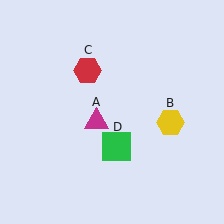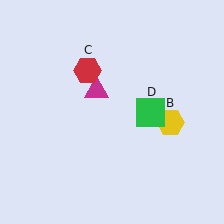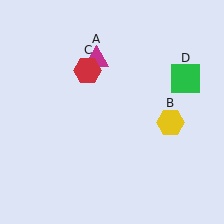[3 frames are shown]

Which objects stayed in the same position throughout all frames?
Yellow hexagon (object B) and red hexagon (object C) remained stationary.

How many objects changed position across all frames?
2 objects changed position: magenta triangle (object A), green square (object D).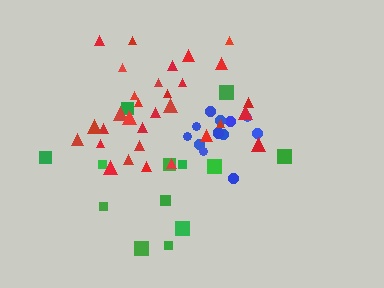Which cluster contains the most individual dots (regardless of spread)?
Red (31).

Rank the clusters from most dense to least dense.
blue, red, green.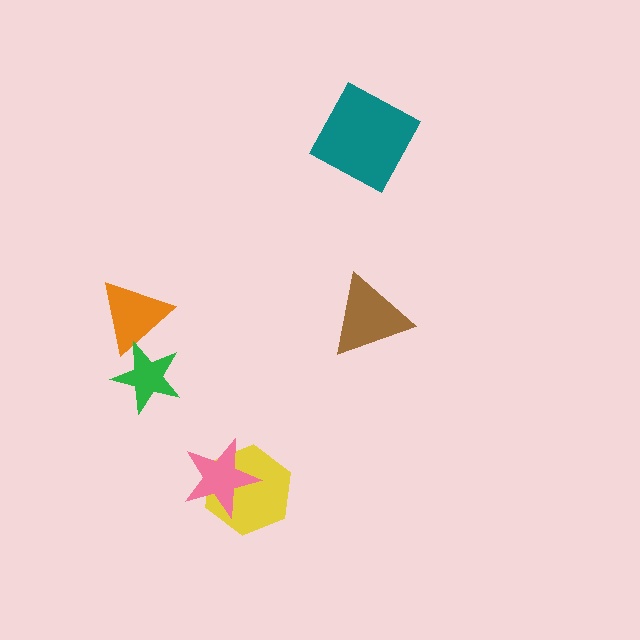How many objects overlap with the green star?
1 object overlaps with the green star.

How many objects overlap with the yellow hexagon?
1 object overlaps with the yellow hexagon.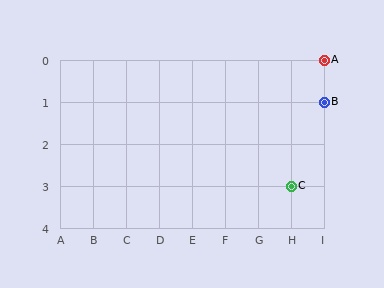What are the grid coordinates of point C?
Point C is at grid coordinates (H, 3).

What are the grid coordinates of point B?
Point B is at grid coordinates (I, 1).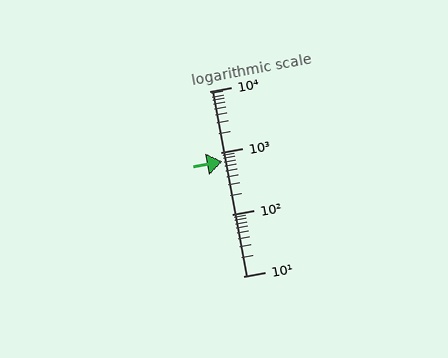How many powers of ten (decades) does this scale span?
The scale spans 3 decades, from 10 to 10000.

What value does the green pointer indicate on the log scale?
The pointer indicates approximately 730.